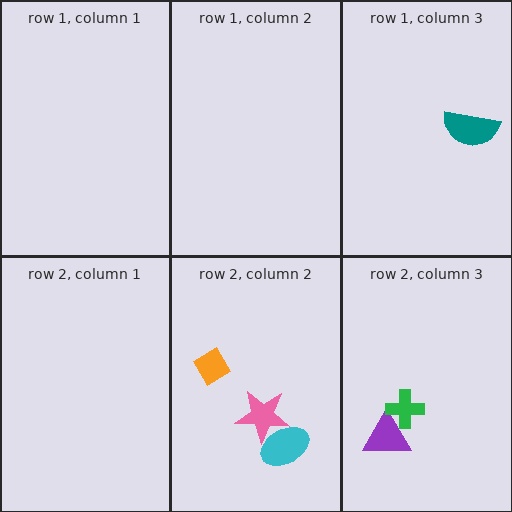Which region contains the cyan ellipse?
The row 2, column 2 region.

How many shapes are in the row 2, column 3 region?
2.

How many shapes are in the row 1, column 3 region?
1.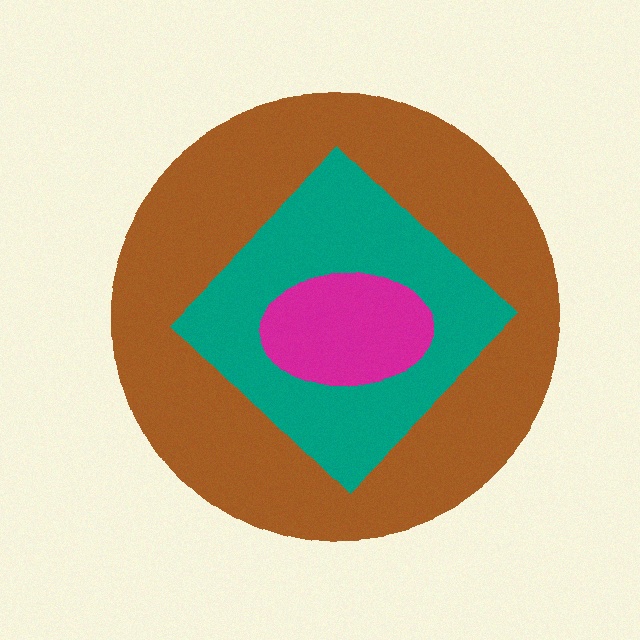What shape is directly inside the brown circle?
The teal diamond.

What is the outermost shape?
The brown circle.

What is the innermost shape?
The magenta ellipse.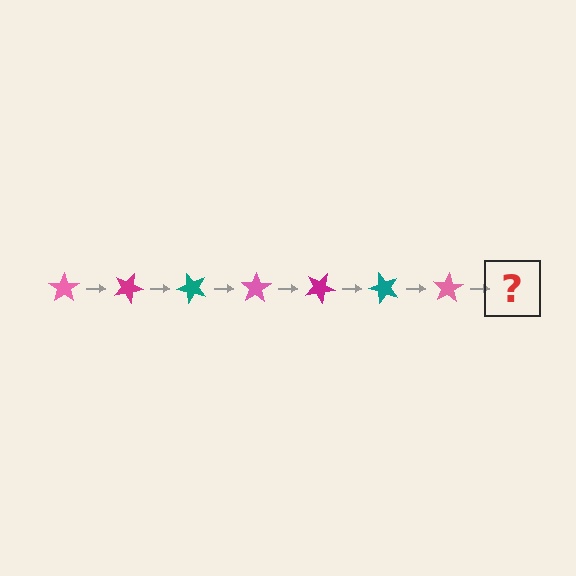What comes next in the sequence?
The next element should be a magenta star, rotated 175 degrees from the start.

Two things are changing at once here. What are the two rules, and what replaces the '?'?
The two rules are that it rotates 25 degrees each step and the color cycles through pink, magenta, and teal. The '?' should be a magenta star, rotated 175 degrees from the start.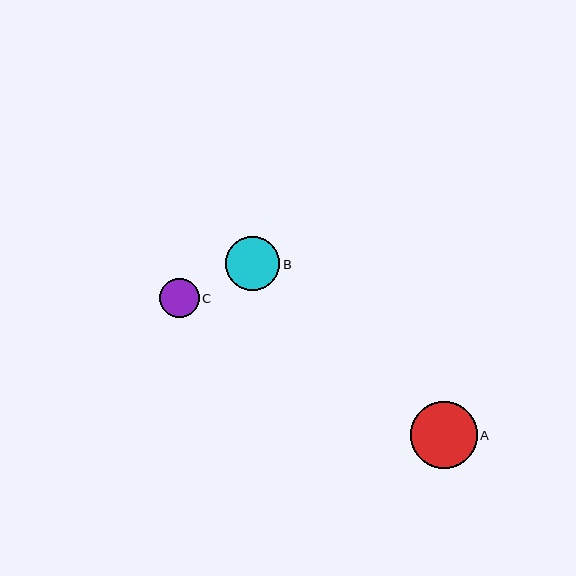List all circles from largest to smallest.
From largest to smallest: A, B, C.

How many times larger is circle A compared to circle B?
Circle A is approximately 1.2 times the size of circle B.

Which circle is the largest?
Circle A is the largest with a size of approximately 67 pixels.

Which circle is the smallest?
Circle C is the smallest with a size of approximately 39 pixels.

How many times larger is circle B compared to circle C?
Circle B is approximately 1.4 times the size of circle C.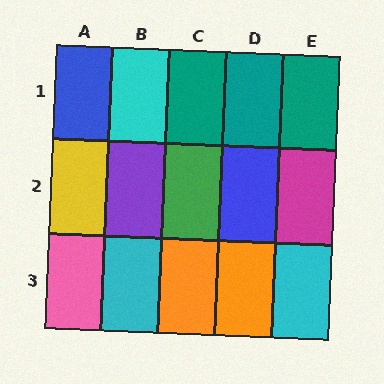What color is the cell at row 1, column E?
Teal.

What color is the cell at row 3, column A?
Pink.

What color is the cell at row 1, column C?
Teal.